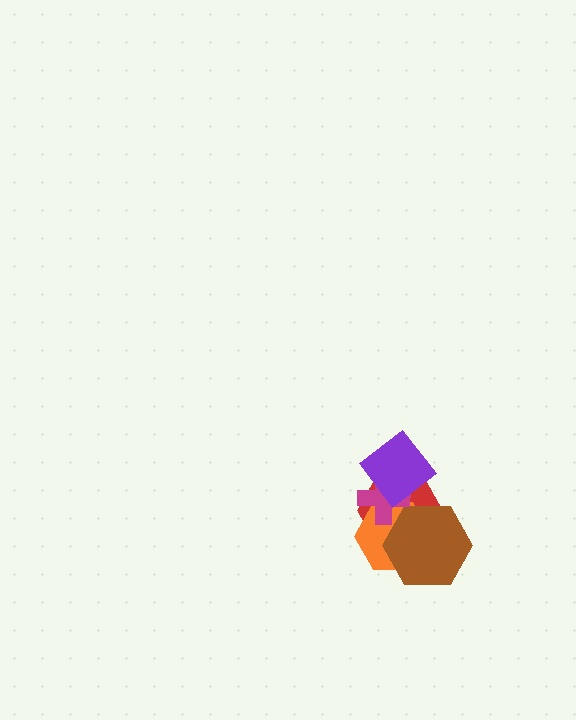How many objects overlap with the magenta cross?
4 objects overlap with the magenta cross.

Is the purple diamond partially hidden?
No, no other shape covers it.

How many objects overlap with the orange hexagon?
3 objects overlap with the orange hexagon.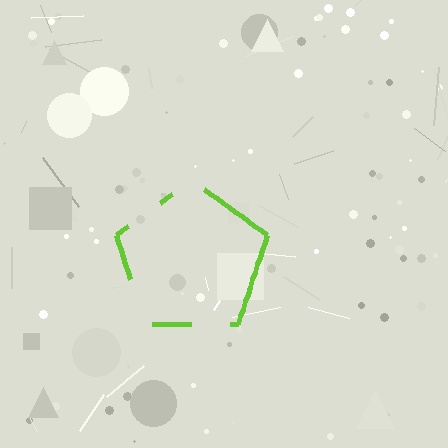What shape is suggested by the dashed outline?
The dashed outline suggests a pentagon.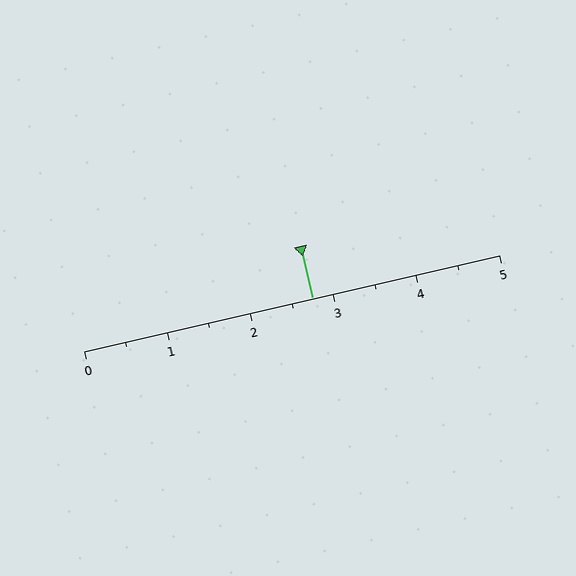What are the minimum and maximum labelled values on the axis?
The axis runs from 0 to 5.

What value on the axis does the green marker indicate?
The marker indicates approximately 2.8.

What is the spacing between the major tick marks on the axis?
The major ticks are spaced 1 apart.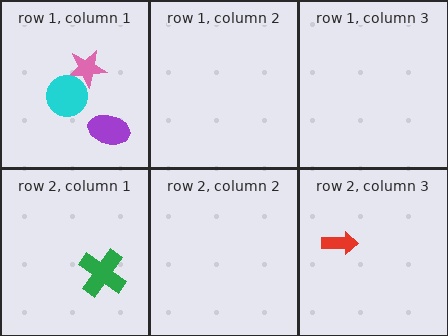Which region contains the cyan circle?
The row 1, column 1 region.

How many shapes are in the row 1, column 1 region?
3.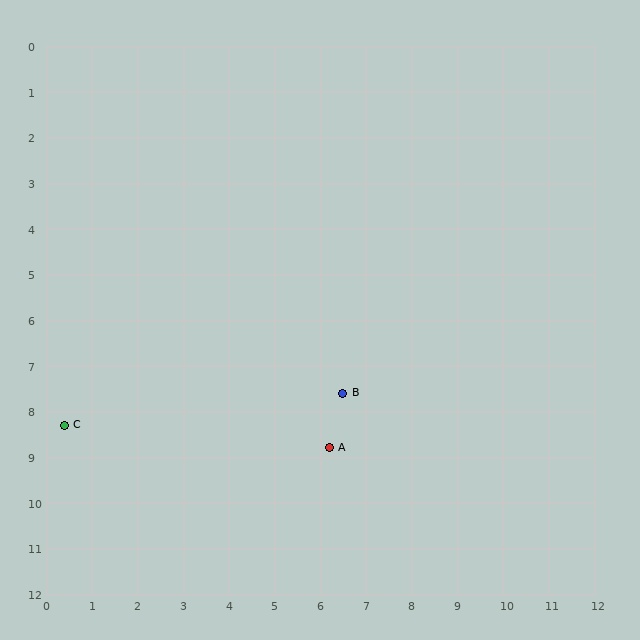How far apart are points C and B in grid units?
Points C and B are about 6.1 grid units apart.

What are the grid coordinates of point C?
Point C is at approximately (0.4, 8.3).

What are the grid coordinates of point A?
Point A is at approximately (6.2, 8.8).